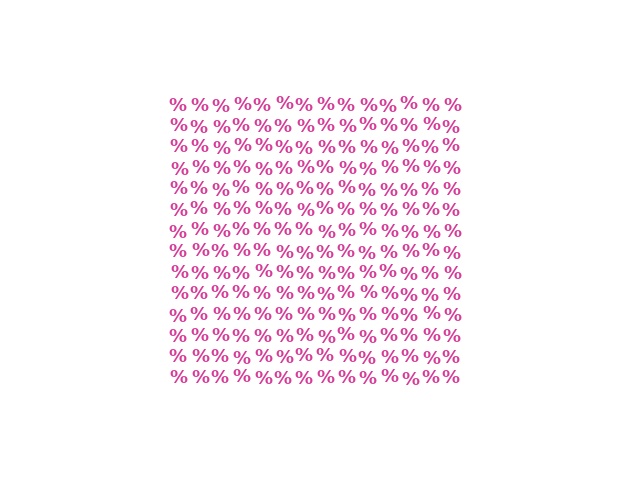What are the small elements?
The small elements are percent signs.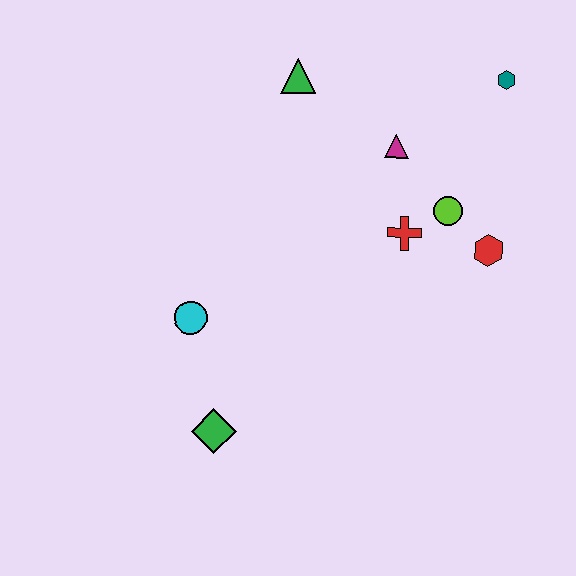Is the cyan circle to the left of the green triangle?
Yes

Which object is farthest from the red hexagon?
The green diamond is farthest from the red hexagon.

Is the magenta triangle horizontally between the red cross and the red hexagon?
No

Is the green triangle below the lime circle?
No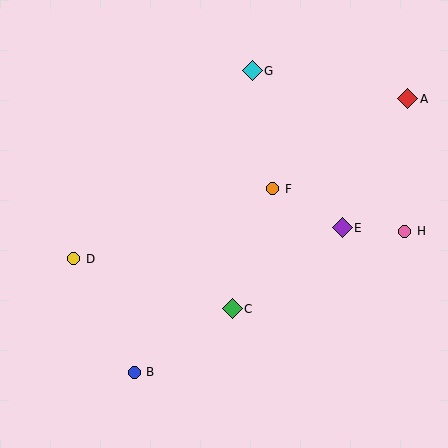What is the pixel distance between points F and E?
The distance between F and E is 80 pixels.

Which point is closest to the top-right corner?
Point A is closest to the top-right corner.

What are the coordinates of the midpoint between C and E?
The midpoint between C and E is at (287, 268).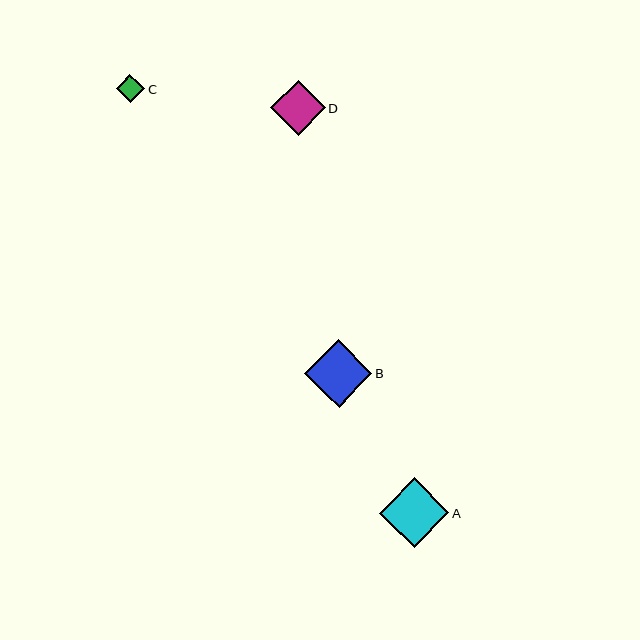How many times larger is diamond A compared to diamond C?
Diamond A is approximately 2.5 times the size of diamond C.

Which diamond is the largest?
Diamond A is the largest with a size of approximately 70 pixels.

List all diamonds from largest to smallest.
From largest to smallest: A, B, D, C.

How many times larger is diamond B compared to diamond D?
Diamond B is approximately 1.2 times the size of diamond D.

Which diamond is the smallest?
Diamond C is the smallest with a size of approximately 28 pixels.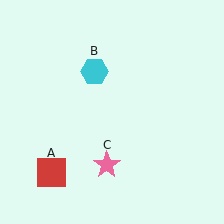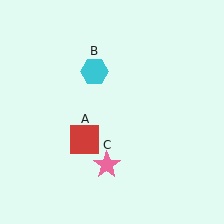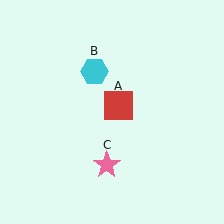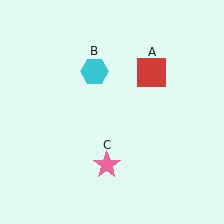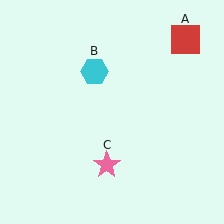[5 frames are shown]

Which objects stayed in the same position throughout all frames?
Cyan hexagon (object B) and pink star (object C) remained stationary.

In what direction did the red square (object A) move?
The red square (object A) moved up and to the right.